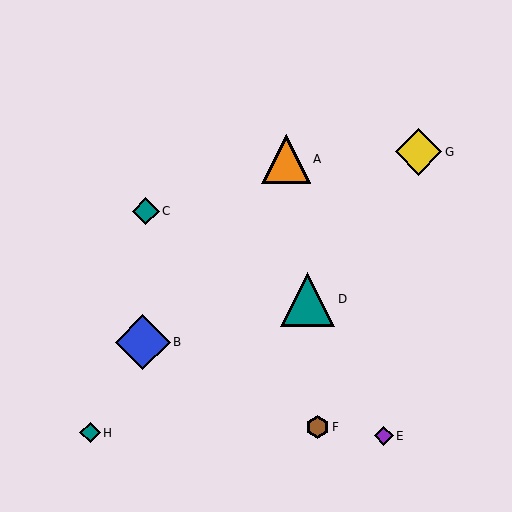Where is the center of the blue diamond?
The center of the blue diamond is at (143, 342).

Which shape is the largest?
The blue diamond (labeled B) is the largest.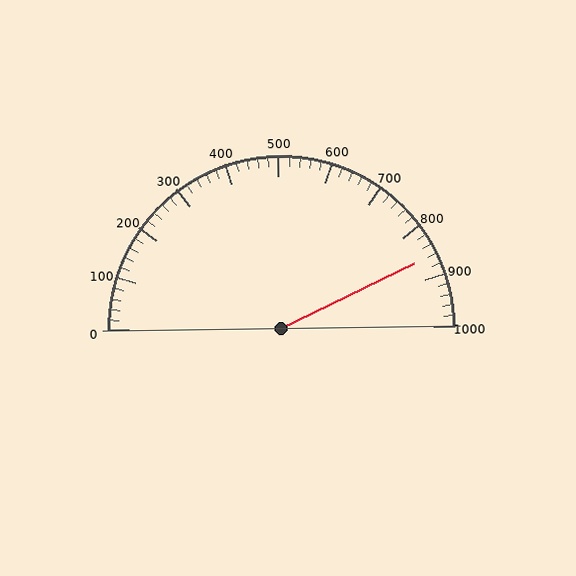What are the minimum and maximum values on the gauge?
The gauge ranges from 0 to 1000.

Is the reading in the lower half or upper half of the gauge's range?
The reading is in the upper half of the range (0 to 1000).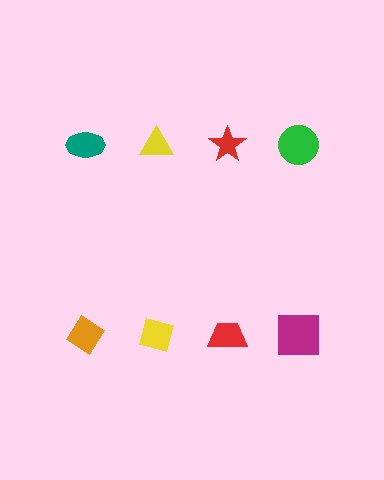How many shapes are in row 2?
4 shapes.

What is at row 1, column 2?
A yellow triangle.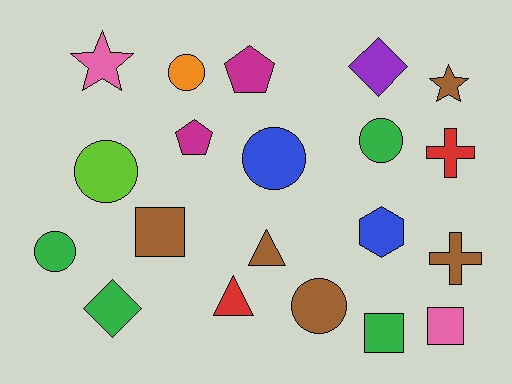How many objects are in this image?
There are 20 objects.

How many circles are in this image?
There are 6 circles.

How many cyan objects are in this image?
There are no cyan objects.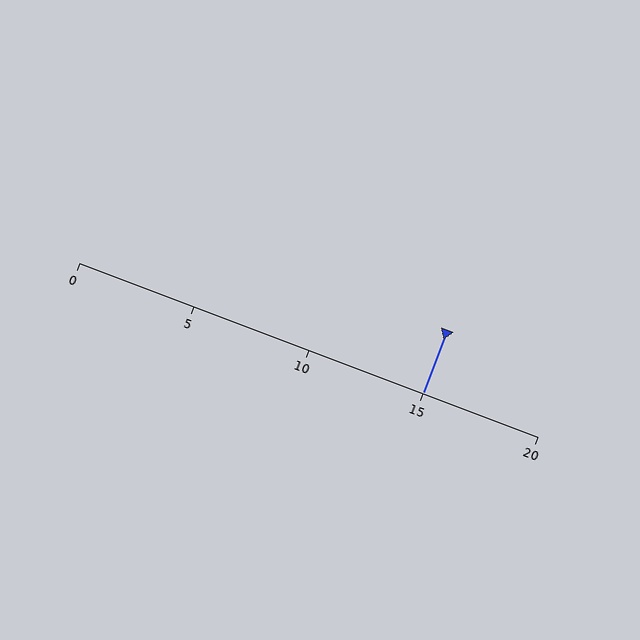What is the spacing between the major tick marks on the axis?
The major ticks are spaced 5 apart.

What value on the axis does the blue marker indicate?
The marker indicates approximately 15.